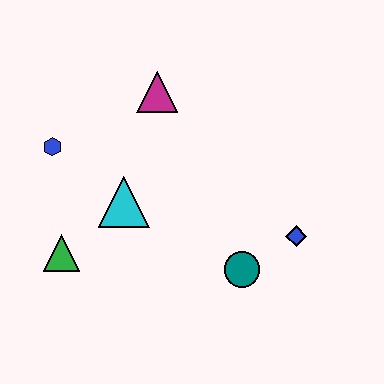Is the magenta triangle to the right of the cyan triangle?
Yes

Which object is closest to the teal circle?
The blue diamond is closest to the teal circle.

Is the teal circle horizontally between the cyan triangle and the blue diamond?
Yes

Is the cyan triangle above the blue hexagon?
No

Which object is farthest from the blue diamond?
The blue hexagon is farthest from the blue diamond.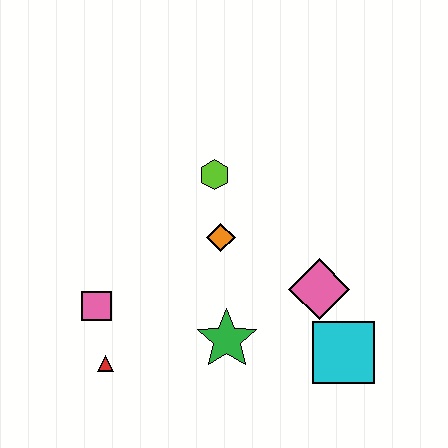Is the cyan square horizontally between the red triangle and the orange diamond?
No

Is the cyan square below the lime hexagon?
Yes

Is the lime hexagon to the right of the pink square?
Yes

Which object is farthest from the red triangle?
The cyan square is farthest from the red triangle.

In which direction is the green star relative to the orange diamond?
The green star is below the orange diamond.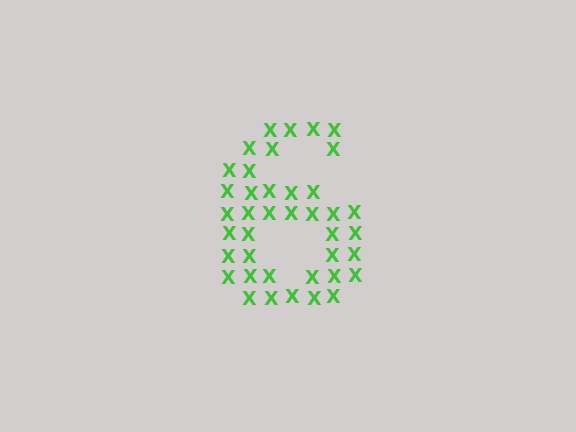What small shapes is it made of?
It is made of small letter X's.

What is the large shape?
The large shape is the digit 6.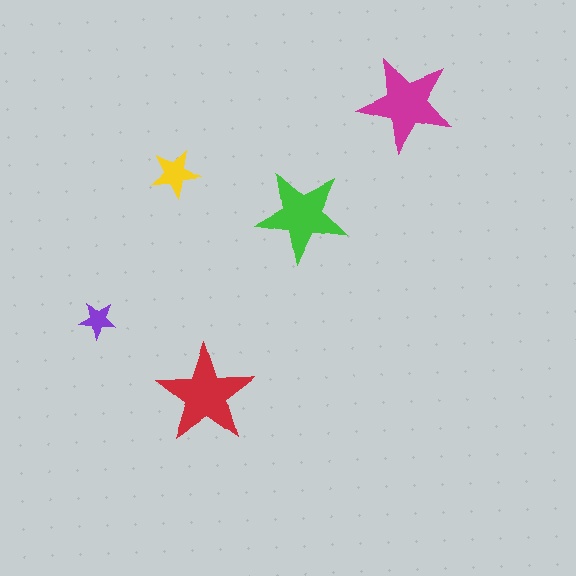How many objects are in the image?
There are 5 objects in the image.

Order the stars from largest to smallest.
the red one, the magenta one, the green one, the yellow one, the purple one.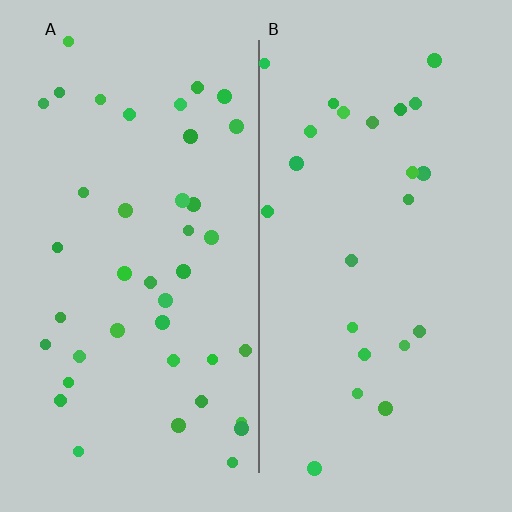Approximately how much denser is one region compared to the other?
Approximately 1.6× — region A over region B.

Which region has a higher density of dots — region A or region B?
A (the left).